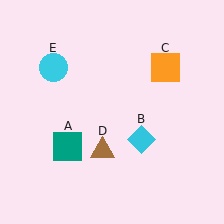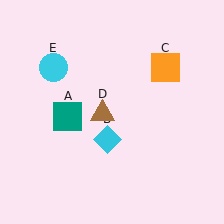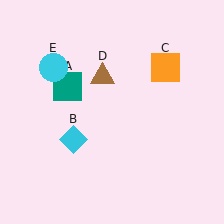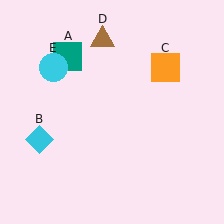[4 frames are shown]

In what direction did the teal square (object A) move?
The teal square (object A) moved up.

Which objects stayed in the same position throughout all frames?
Orange square (object C) and cyan circle (object E) remained stationary.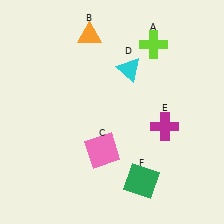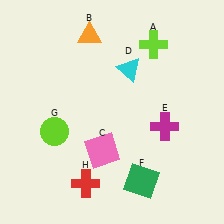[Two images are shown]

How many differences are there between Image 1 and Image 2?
There are 2 differences between the two images.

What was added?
A lime circle (G), a red cross (H) were added in Image 2.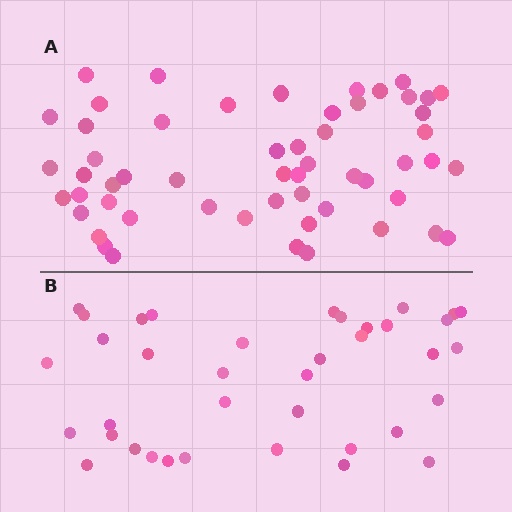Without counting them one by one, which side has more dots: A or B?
Region A (the top region) has more dots.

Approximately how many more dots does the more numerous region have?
Region A has approximately 15 more dots than region B.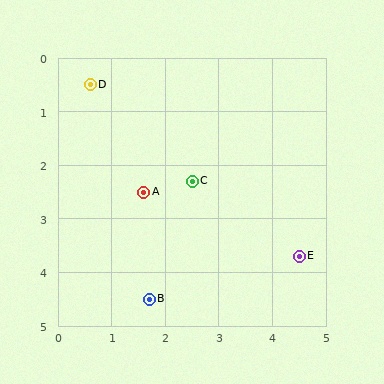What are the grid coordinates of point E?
Point E is at approximately (4.5, 3.7).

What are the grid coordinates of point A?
Point A is at approximately (1.6, 2.5).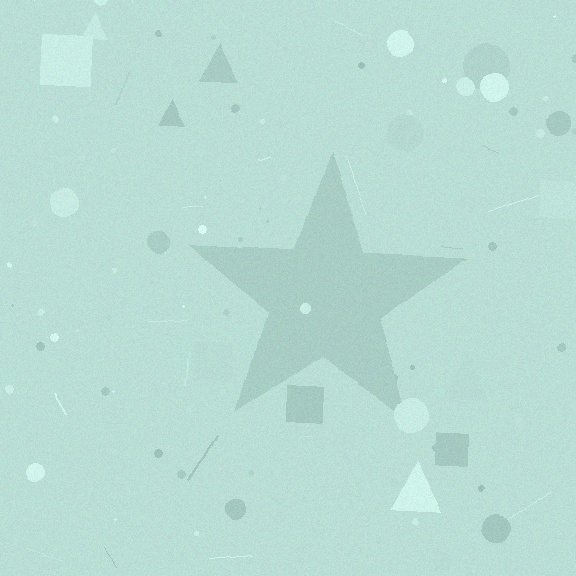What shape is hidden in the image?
A star is hidden in the image.